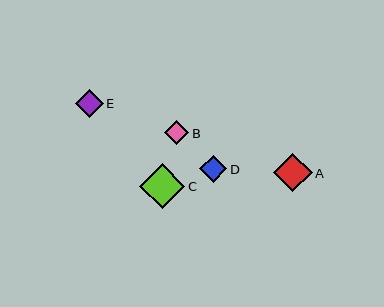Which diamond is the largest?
Diamond C is the largest with a size of approximately 45 pixels.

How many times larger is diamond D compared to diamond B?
Diamond D is approximately 1.1 times the size of diamond B.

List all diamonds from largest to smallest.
From largest to smallest: C, A, E, D, B.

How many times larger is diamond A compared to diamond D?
Diamond A is approximately 1.4 times the size of diamond D.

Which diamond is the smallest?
Diamond B is the smallest with a size of approximately 24 pixels.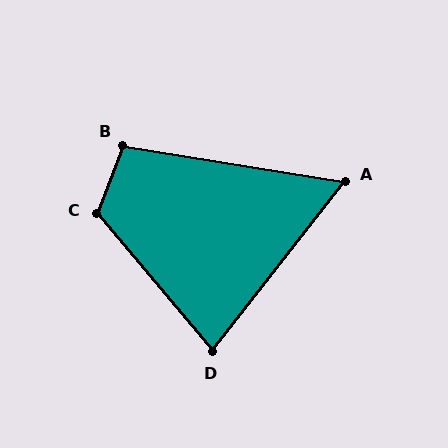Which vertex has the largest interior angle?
C, at approximately 119 degrees.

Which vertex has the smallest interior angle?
A, at approximately 61 degrees.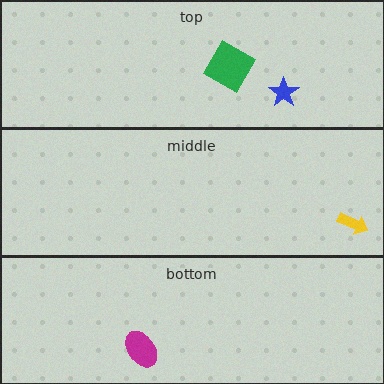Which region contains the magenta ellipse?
The bottom region.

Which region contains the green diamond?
The top region.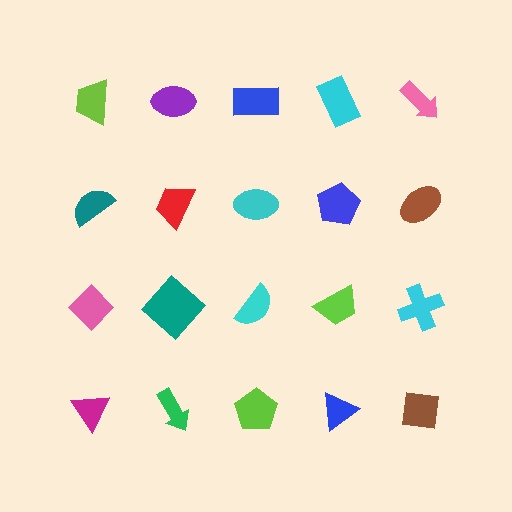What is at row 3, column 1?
A pink diamond.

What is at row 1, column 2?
A purple ellipse.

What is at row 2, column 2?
A red trapezoid.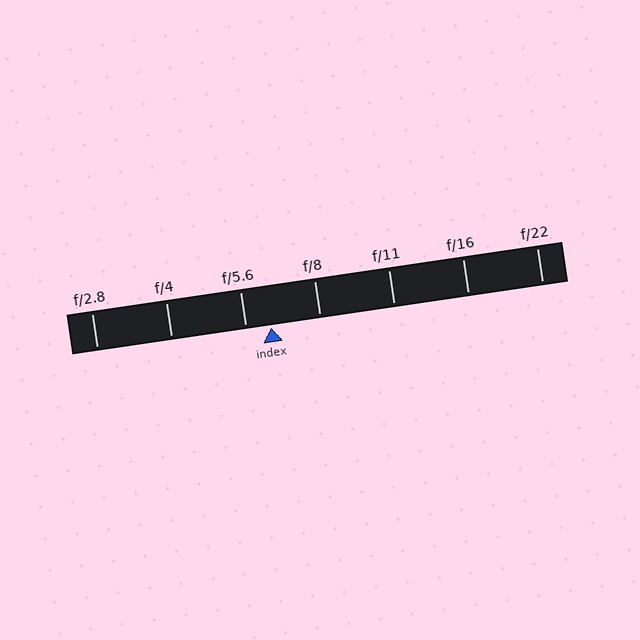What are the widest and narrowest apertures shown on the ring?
The widest aperture shown is f/2.8 and the narrowest is f/22.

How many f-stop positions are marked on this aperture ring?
There are 7 f-stop positions marked.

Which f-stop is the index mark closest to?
The index mark is closest to f/5.6.